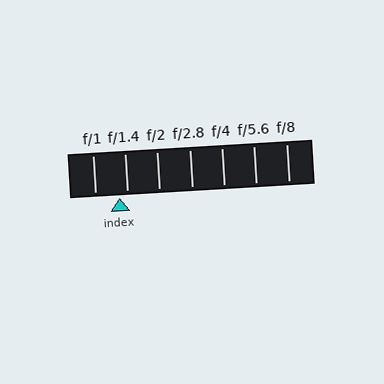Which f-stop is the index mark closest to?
The index mark is closest to f/1.4.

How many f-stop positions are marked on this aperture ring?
There are 7 f-stop positions marked.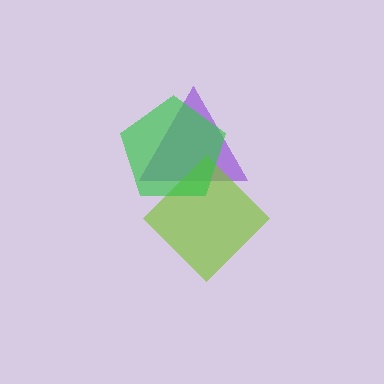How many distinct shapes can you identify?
There are 3 distinct shapes: a purple triangle, a lime diamond, a green pentagon.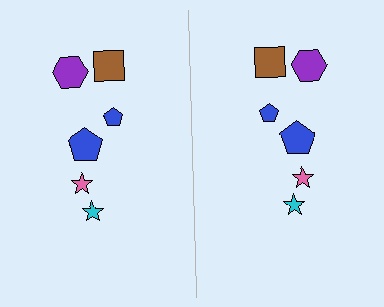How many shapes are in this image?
There are 12 shapes in this image.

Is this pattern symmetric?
Yes, this pattern has bilateral (reflection) symmetry.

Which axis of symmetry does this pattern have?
The pattern has a vertical axis of symmetry running through the center of the image.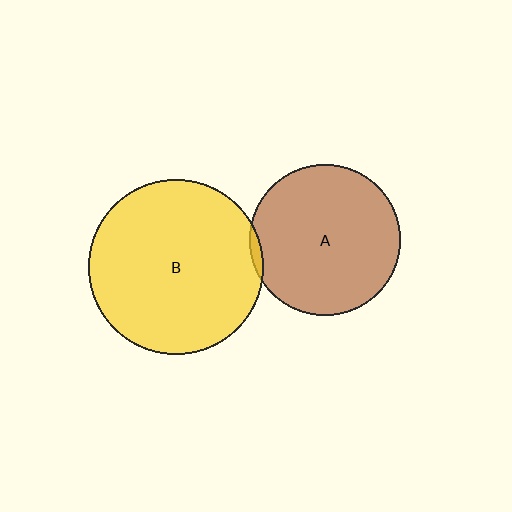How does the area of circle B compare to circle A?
Approximately 1.3 times.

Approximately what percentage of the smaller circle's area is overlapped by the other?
Approximately 5%.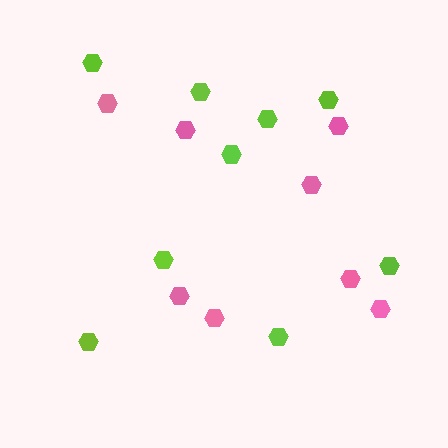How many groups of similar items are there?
There are 2 groups: one group of lime hexagons (9) and one group of pink hexagons (8).